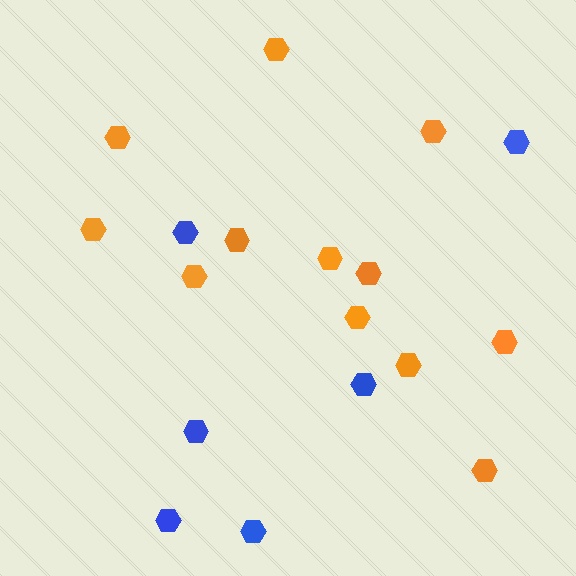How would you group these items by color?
There are 2 groups: one group of blue hexagons (6) and one group of orange hexagons (12).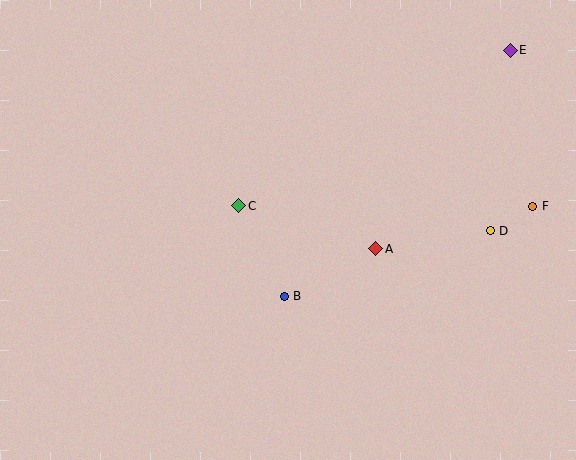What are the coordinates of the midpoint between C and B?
The midpoint between C and B is at (262, 251).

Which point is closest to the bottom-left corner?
Point B is closest to the bottom-left corner.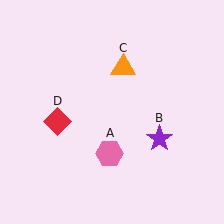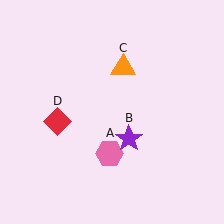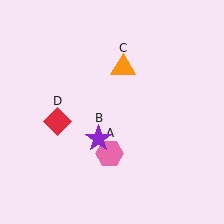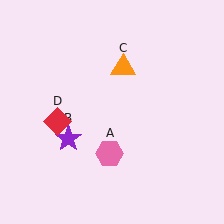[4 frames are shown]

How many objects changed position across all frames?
1 object changed position: purple star (object B).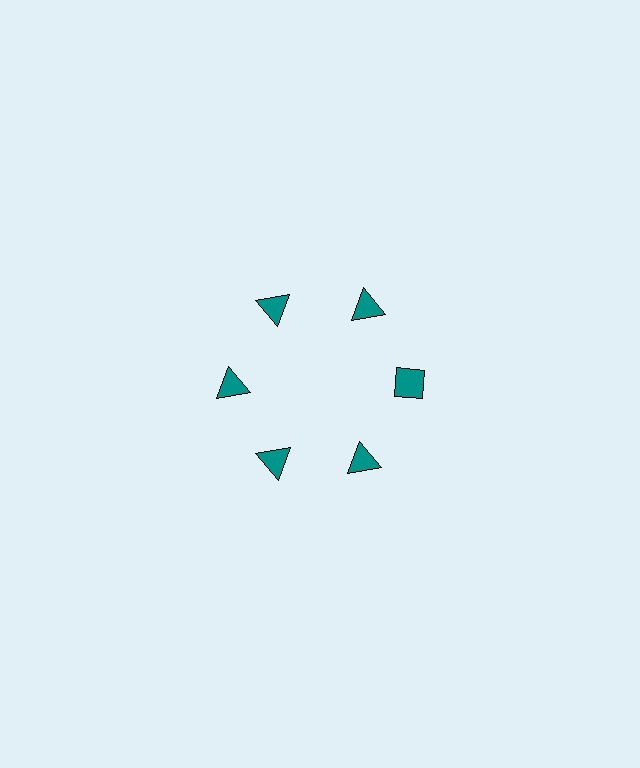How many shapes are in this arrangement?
There are 6 shapes arranged in a ring pattern.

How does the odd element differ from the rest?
It has a different shape: diamond instead of triangle.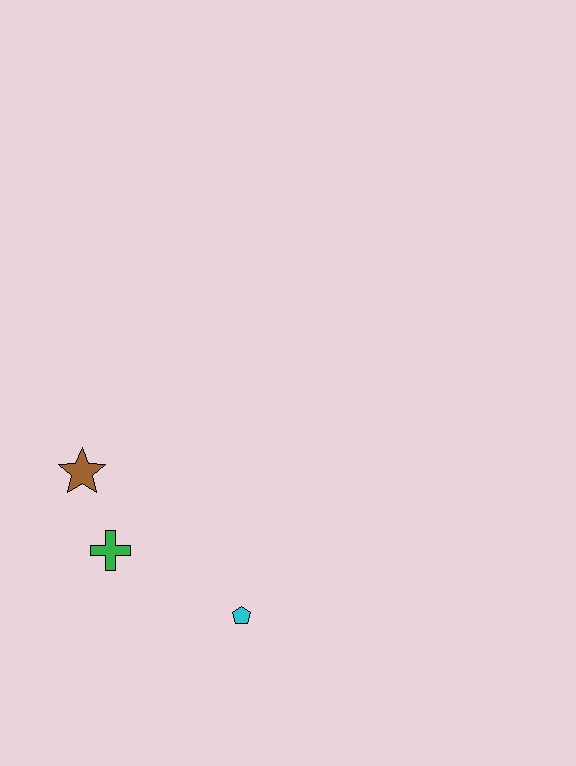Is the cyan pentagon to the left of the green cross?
No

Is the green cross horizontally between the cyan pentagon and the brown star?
Yes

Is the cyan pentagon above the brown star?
No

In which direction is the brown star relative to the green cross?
The brown star is above the green cross.